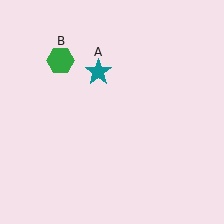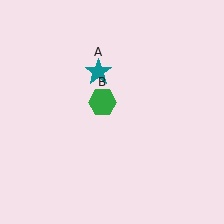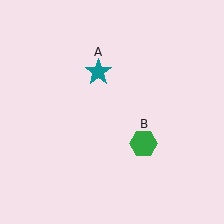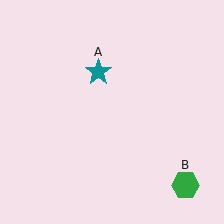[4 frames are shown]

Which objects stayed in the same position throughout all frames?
Teal star (object A) remained stationary.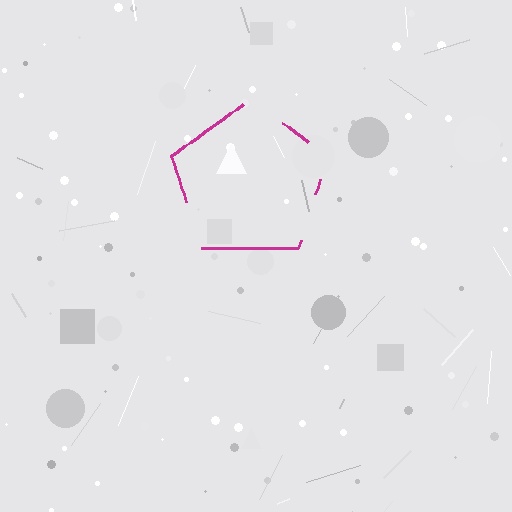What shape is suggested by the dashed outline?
The dashed outline suggests a pentagon.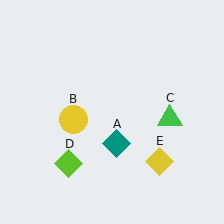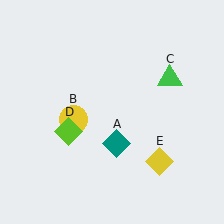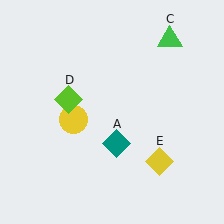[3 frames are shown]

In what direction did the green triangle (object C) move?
The green triangle (object C) moved up.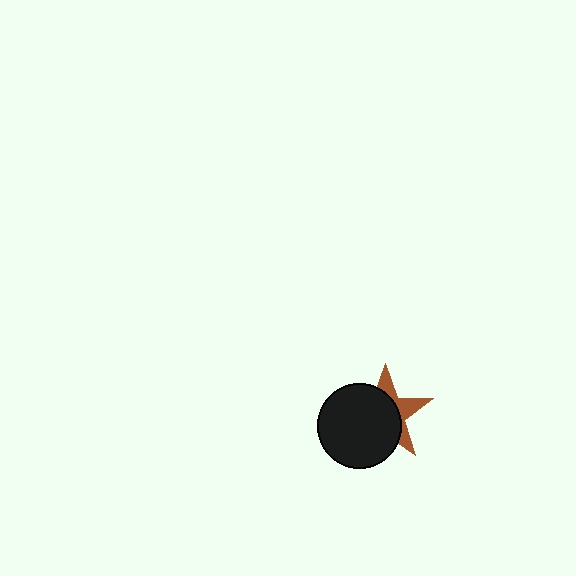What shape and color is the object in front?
The object in front is a black circle.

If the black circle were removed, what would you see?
You would see the complete brown star.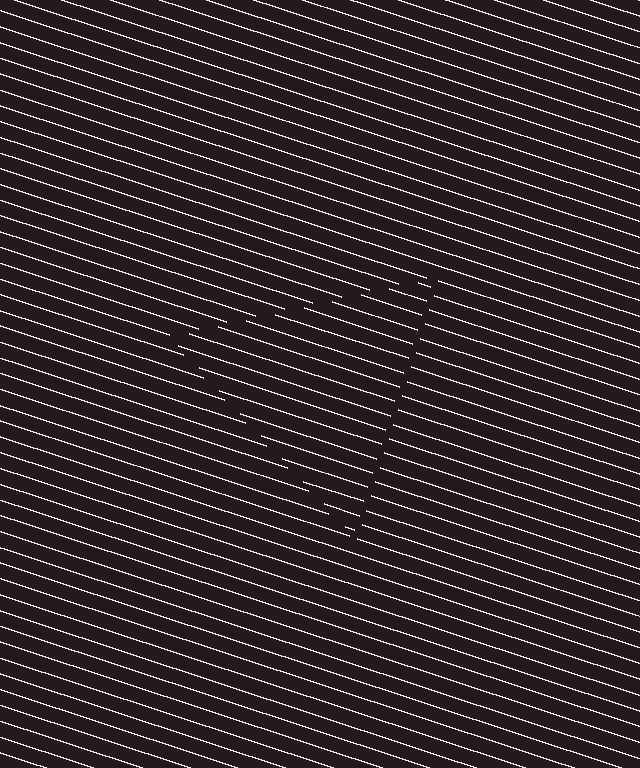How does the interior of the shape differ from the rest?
The interior of the shape contains the same grating, shifted by half a period — the contour is defined by the phase discontinuity where line-ends from the inner and outer gratings abut.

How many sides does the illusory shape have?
3 sides — the line-ends trace a triangle.